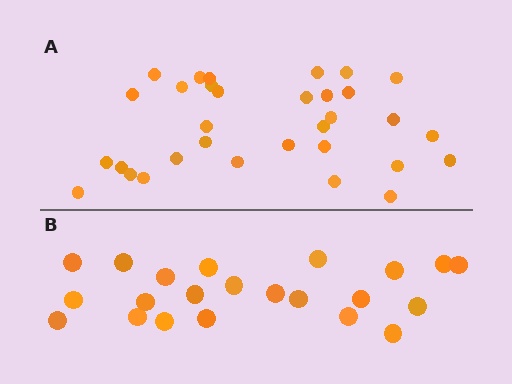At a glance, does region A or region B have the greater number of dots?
Region A (the top region) has more dots.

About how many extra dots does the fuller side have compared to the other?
Region A has roughly 10 or so more dots than region B.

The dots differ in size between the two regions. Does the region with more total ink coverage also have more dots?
No. Region B has more total ink coverage because its dots are larger, but region A actually contains more individual dots. Total area can be misleading — the number of items is what matters here.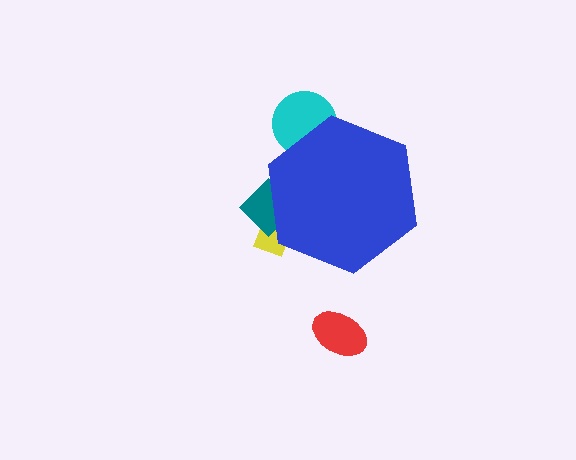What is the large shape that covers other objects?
A blue hexagon.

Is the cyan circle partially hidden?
Yes, the cyan circle is partially hidden behind the blue hexagon.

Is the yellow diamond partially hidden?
Yes, the yellow diamond is partially hidden behind the blue hexagon.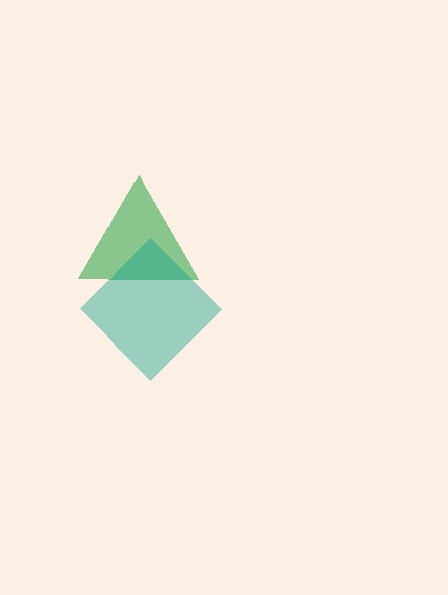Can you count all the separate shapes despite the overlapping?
Yes, there are 2 separate shapes.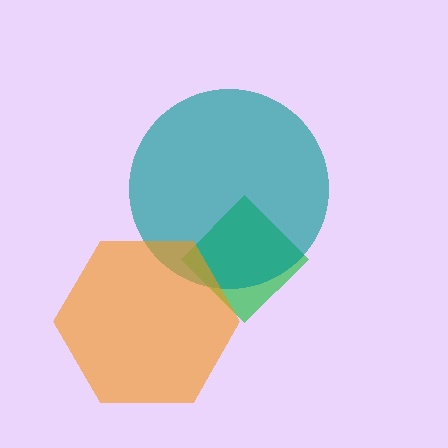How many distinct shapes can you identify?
There are 3 distinct shapes: a green diamond, a teal circle, an orange hexagon.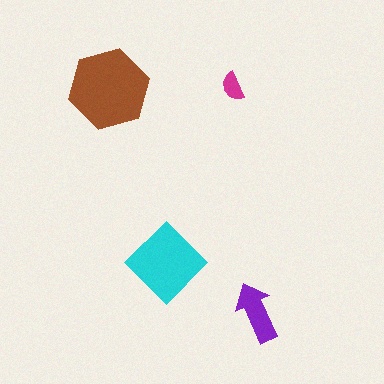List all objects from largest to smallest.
The brown hexagon, the cyan diamond, the purple arrow, the magenta semicircle.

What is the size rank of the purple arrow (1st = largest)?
3rd.